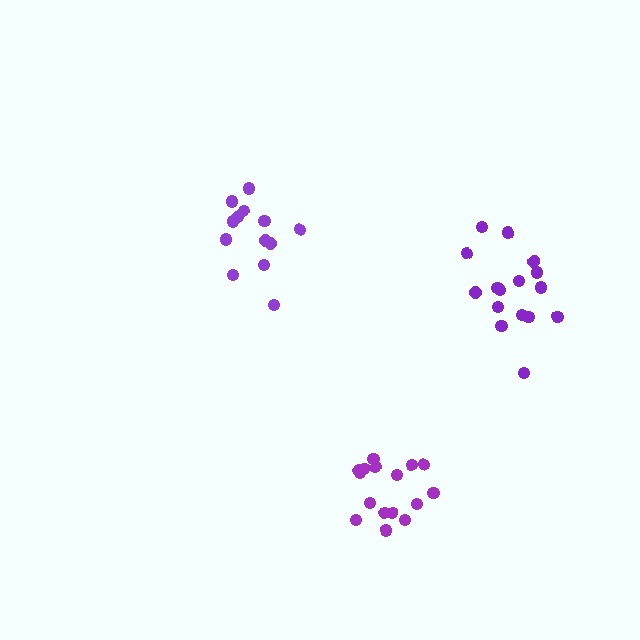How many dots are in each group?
Group 1: 16 dots, Group 2: 13 dots, Group 3: 16 dots (45 total).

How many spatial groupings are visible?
There are 3 spatial groupings.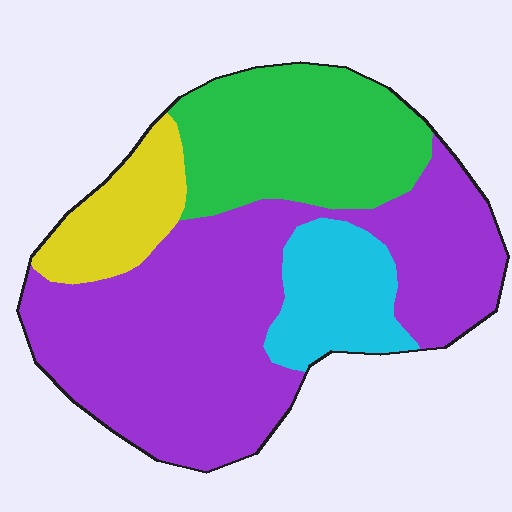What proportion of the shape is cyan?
Cyan covers about 10% of the shape.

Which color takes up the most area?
Purple, at roughly 55%.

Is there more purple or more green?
Purple.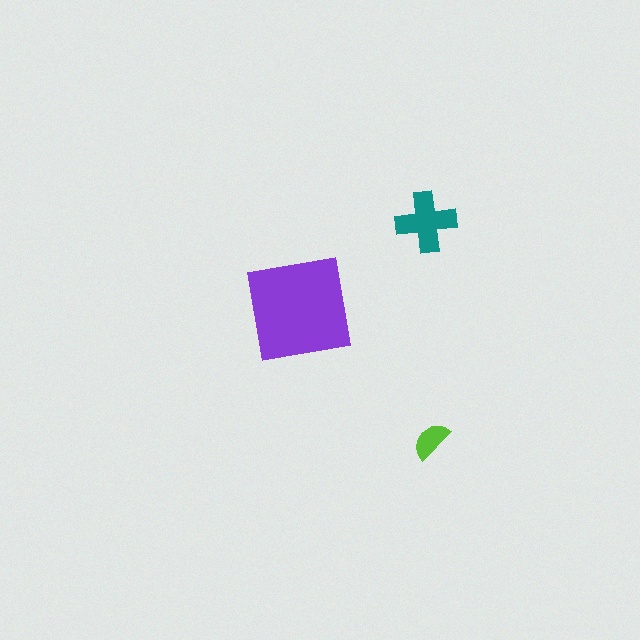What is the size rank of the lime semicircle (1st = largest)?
3rd.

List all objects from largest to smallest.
The purple square, the teal cross, the lime semicircle.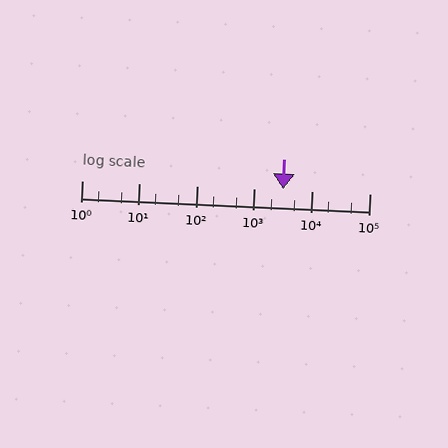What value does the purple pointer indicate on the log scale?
The pointer indicates approximately 3100.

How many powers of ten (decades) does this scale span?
The scale spans 5 decades, from 1 to 100000.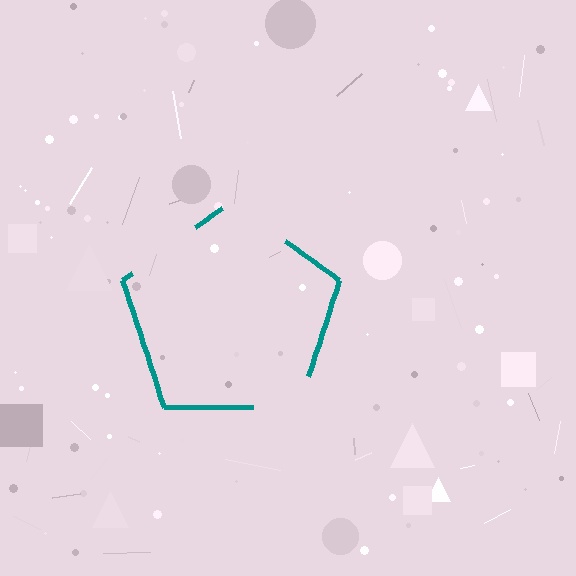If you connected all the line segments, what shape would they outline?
They would outline a pentagon.